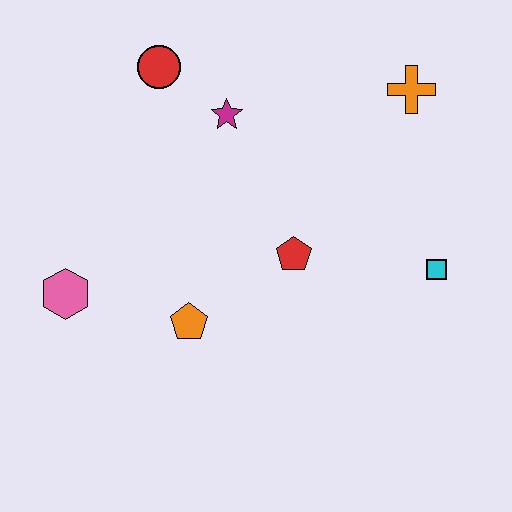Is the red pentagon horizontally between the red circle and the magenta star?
No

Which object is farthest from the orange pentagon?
The orange cross is farthest from the orange pentagon.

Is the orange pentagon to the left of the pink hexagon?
No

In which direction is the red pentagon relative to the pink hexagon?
The red pentagon is to the right of the pink hexagon.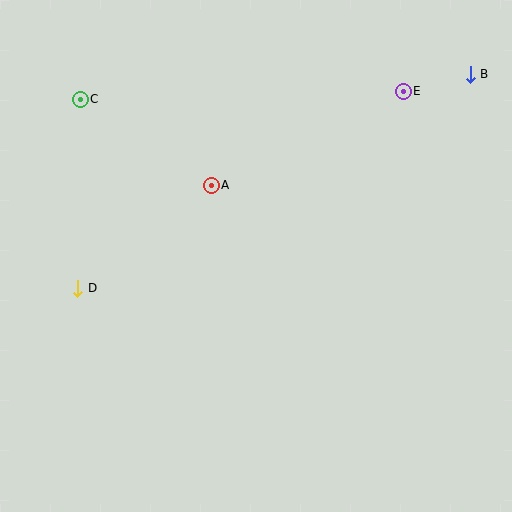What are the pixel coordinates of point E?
Point E is at (403, 91).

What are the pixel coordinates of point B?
Point B is at (470, 75).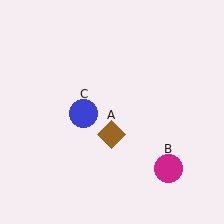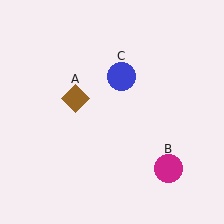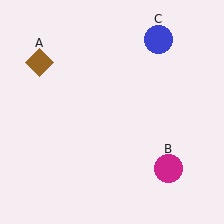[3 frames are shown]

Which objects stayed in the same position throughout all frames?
Magenta circle (object B) remained stationary.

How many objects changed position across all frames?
2 objects changed position: brown diamond (object A), blue circle (object C).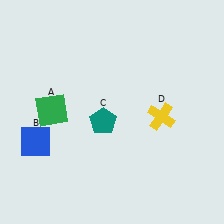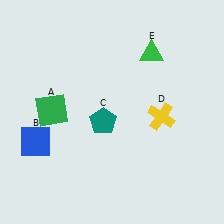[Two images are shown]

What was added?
A green triangle (E) was added in Image 2.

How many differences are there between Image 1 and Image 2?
There is 1 difference between the two images.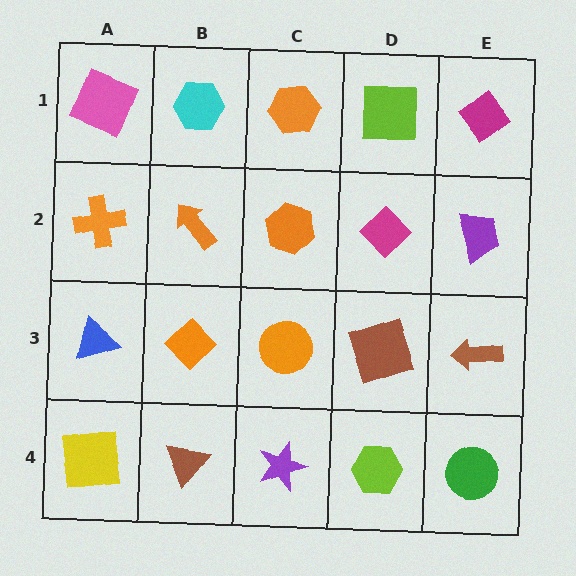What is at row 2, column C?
An orange hexagon.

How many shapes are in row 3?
5 shapes.